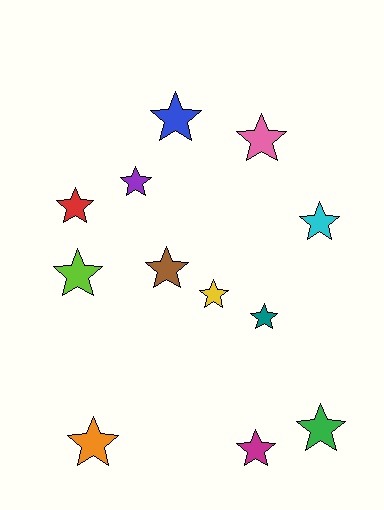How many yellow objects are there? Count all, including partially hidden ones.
There is 1 yellow object.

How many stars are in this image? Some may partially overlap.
There are 12 stars.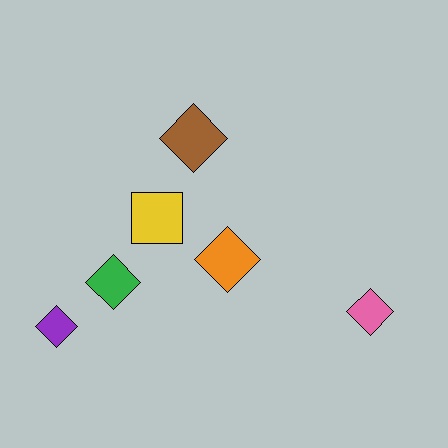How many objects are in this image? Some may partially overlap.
There are 6 objects.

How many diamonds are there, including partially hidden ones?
There are 5 diamonds.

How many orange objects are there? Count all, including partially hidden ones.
There is 1 orange object.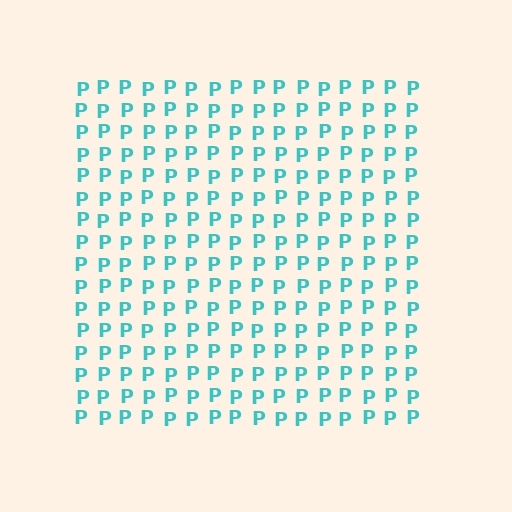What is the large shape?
The large shape is a square.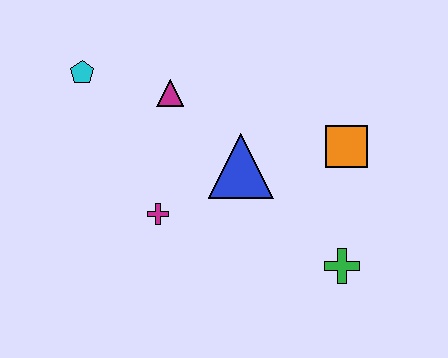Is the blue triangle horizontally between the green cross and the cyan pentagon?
Yes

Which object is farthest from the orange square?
The cyan pentagon is farthest from the orange square.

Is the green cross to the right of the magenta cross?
Yes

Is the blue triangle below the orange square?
Yes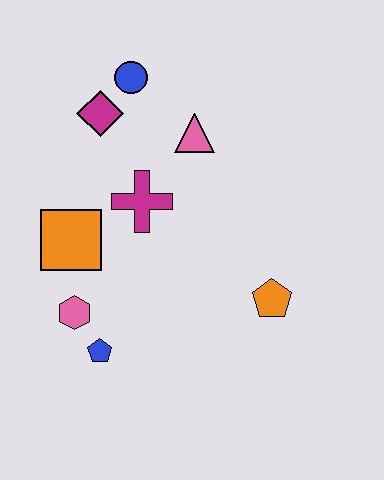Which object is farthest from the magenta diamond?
The orange pentagon is farthest from the magenta diamond.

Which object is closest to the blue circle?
The magenta diamond is closest to the blue circle.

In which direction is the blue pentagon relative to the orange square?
The blue pentagon is below the orange square.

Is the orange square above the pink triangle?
No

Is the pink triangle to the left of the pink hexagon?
No